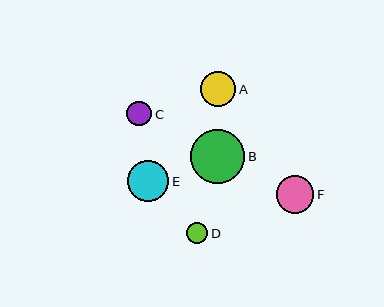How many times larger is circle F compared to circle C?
Circle F is approximately 1.5 times the size of circle C.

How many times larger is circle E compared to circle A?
Circle E is approximately 1.2 times the size of circle A.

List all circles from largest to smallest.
From largest to smallest: B, E, F, A, C, D.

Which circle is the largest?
Circle B is the largest with a size of approximately 54 pixels.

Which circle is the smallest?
Circle D is the smallest with a size of approximately 21 pixels.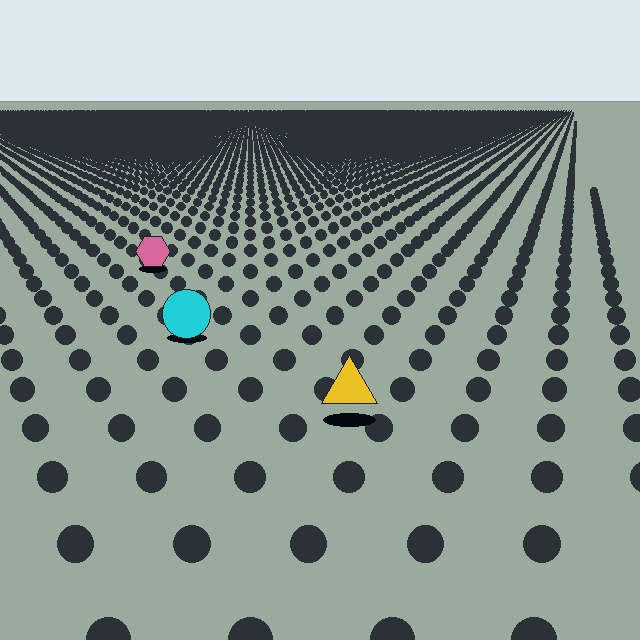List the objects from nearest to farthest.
From nearest to farthest: the yellow triangle, the cyan circle, the pink hexagon.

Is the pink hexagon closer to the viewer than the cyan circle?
No. The cyan circle is closer — you can tell from the texture gradient: the ground texture is coarser near it.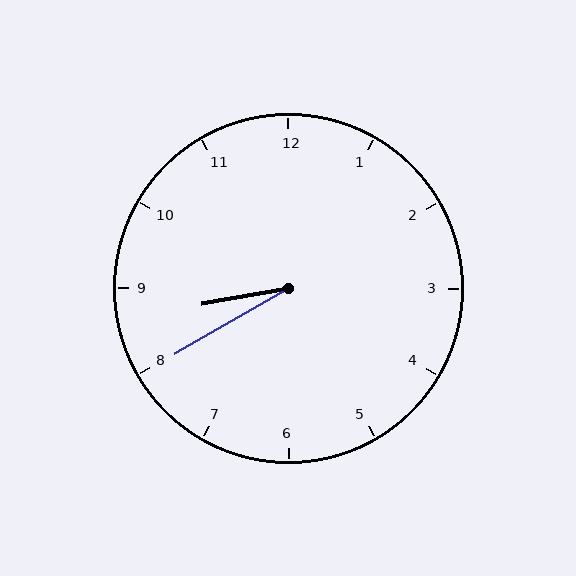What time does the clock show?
8:40.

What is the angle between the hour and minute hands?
Approximately 20 degrees.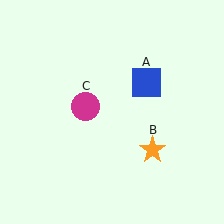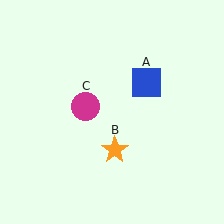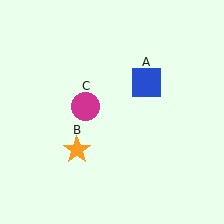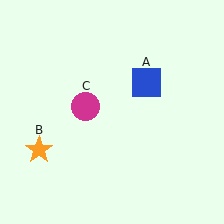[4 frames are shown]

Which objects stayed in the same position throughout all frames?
Blue square (object A) and magenta circle (object C) remained stationary.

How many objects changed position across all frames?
1 object changed position: orange star (object B).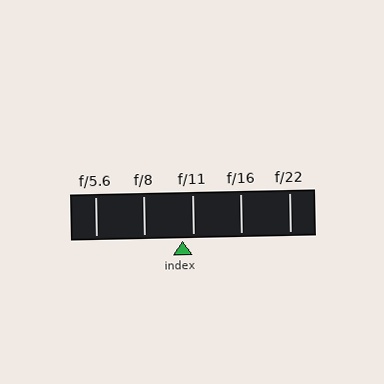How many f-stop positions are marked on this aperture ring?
There are 5 f-stop positions marked.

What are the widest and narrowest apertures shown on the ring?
The widest aperture shown is f/5.6 and the narrowest is f/22.